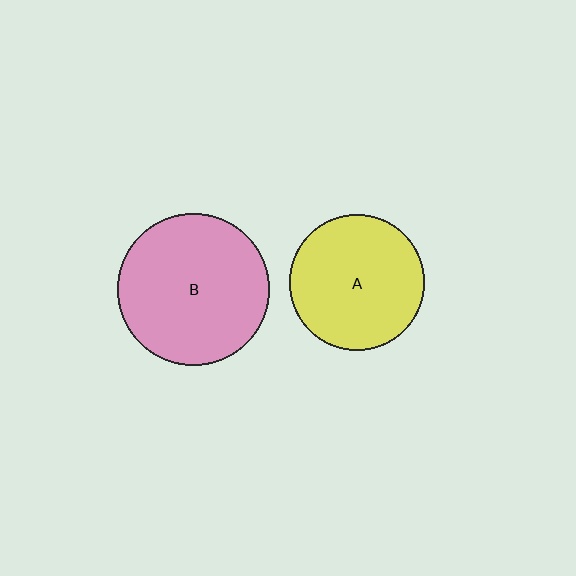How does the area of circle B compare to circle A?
Approximately 1.3 times.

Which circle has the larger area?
Circle B (pink).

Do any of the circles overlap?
No, none of the circles overlap.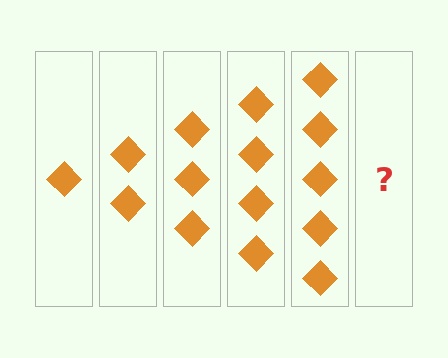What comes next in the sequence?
The next element should be 6 diamonds.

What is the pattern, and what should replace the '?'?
The pattern is that each step adds one more diamond. The '?' should be 6 diamonds.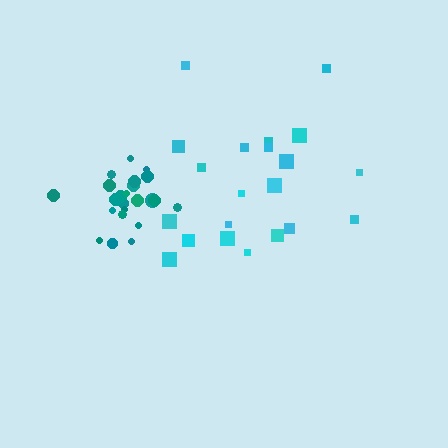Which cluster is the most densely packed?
Teal.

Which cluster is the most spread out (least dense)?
Cyan.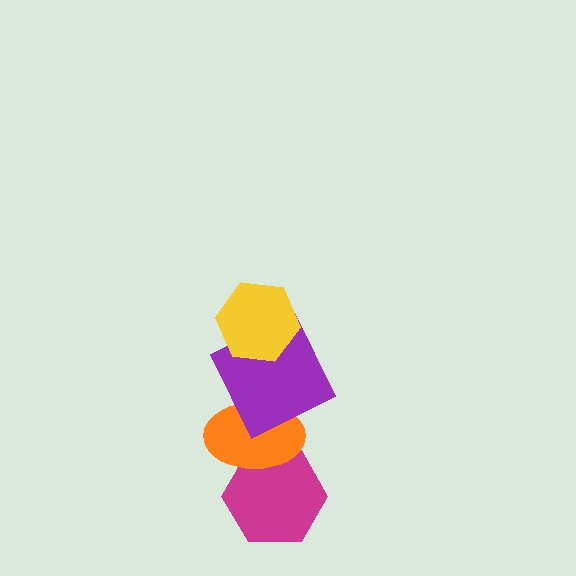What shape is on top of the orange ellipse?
The purple square is on top of the orange ellipse.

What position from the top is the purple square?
The purple square is 2nd from the top.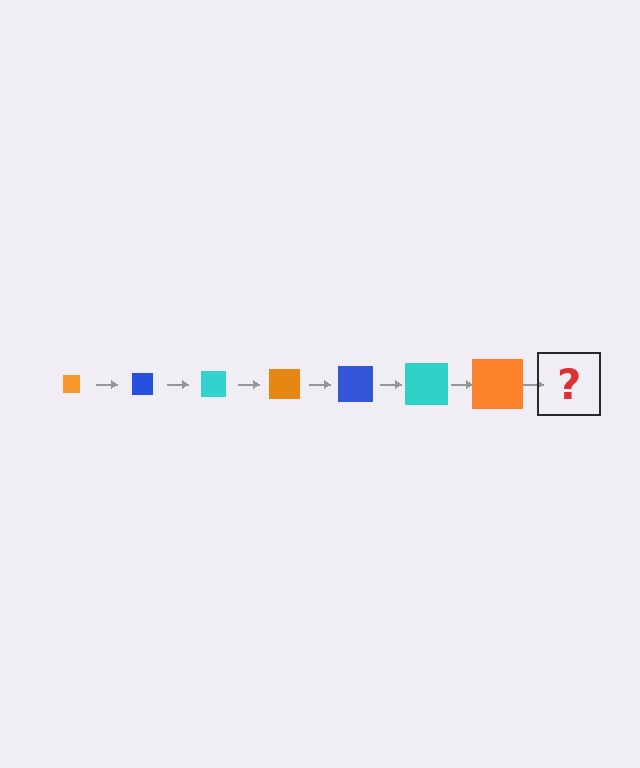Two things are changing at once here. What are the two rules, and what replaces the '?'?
The two rules are that the square grows larger each step and the color cycles through orange, blue, and cyan. The '?' should be a blue square, larger than the previous one.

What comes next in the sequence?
The next element should be a blue square, larger than the previous one.